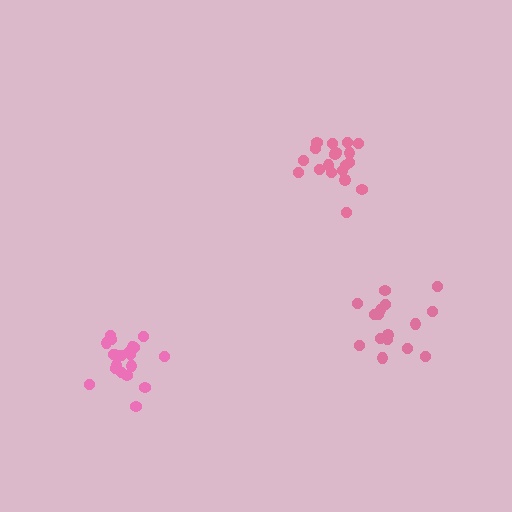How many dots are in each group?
Group 1: 16 dots, Group 2: 20 dots, Group 3: 19 dots (55 total).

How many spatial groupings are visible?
There are 3 spatial groupings.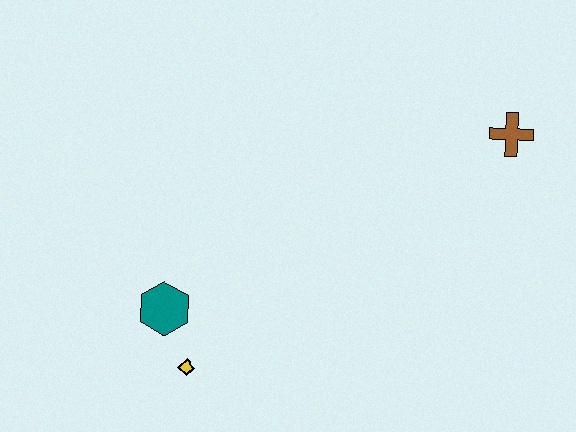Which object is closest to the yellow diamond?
The teal hexagon is closest to the yellow diamond.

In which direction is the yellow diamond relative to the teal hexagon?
The yellow diamond is below the teal hexagon.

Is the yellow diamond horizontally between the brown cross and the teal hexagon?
Yes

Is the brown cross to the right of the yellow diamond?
Yes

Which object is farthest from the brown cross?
The yellow diamond is farthest from the brown cross.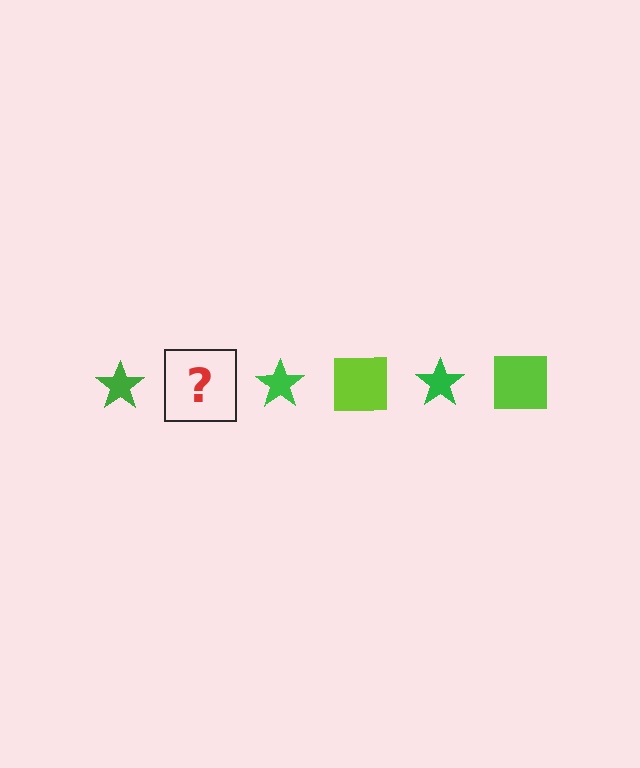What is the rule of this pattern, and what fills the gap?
The rule is that the pattern alternates between green star and lime square. The gap should be filled with a lime square.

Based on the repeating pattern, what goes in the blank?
The blank should be a lime square.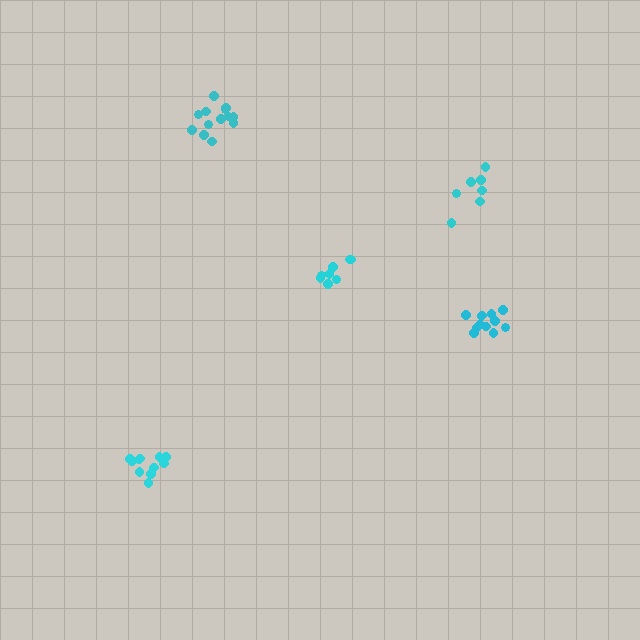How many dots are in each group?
Group 1: 8 dots, Group 2: 11 dots, Group 3: 13 dots, Group 4: 12 dots, Group 5: 7 dots (51 total).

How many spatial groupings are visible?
There are 5 spatial groupings.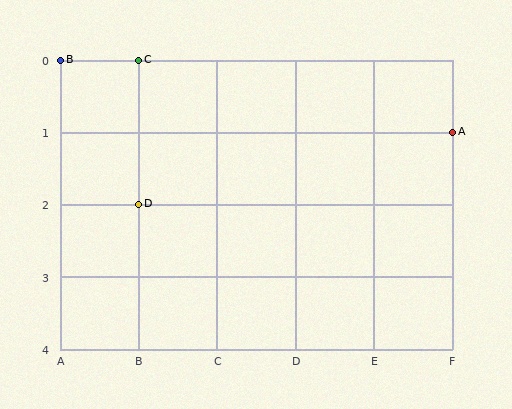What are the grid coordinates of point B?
Point B is at grid coordinates (A, 0).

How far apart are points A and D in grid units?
Points A and D are 4 columns and 1 row apart (about 4.1 grid units diagonally).